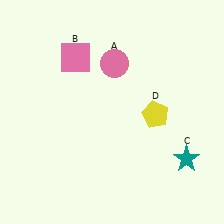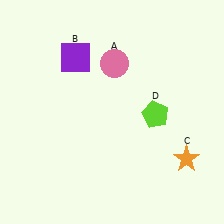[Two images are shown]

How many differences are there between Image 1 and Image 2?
There are 3 differences between the two images.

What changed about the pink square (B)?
In Image 1, B is pink. In Image 2, it changed to purple.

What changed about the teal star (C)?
In Image 1, C is teal. In Image 2, it changed to orange.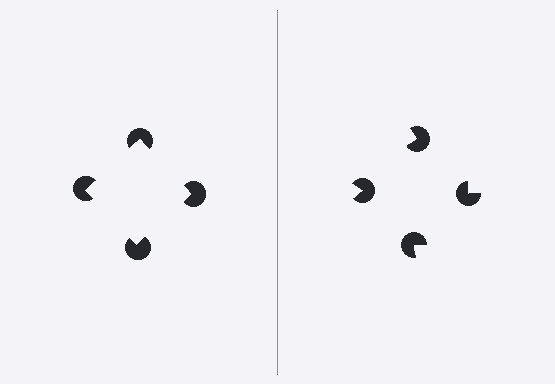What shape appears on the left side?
An illusory square.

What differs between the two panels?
The pac-man discs are positioned identically on both sides; only the wedge orientations differ. On the left they align to a square; on the right they are misaligned.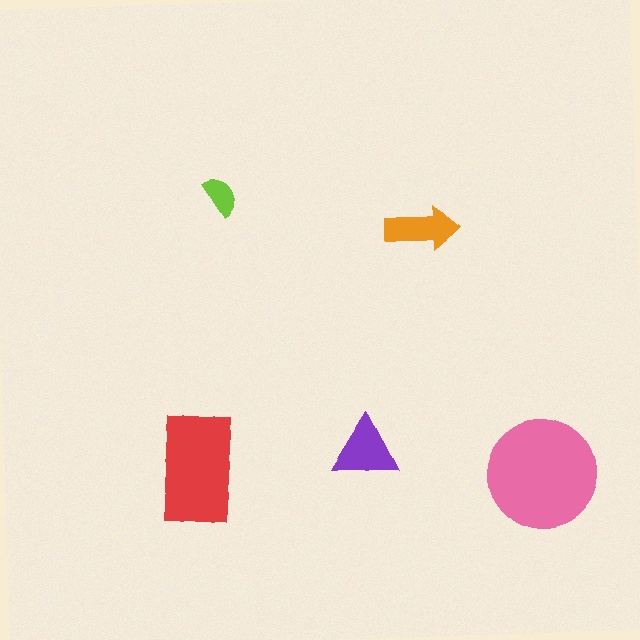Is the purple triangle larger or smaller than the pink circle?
Smaller.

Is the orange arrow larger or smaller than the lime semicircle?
Larger.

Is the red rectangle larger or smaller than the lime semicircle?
Larger.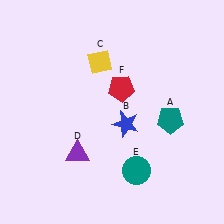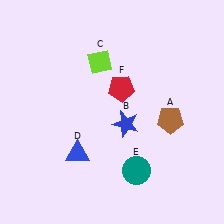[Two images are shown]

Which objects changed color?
A changed from teal to brown. C changed from yellow to lime. D changed from purple to blue.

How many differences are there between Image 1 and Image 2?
There are 3 differences between the two images.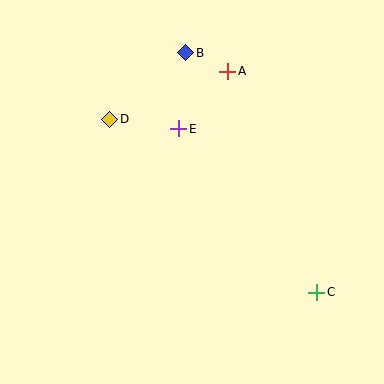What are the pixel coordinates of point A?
Point A is at (228, 71).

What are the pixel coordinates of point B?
Point B is at (186, 53).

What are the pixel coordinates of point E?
Point E is at (179, 129).